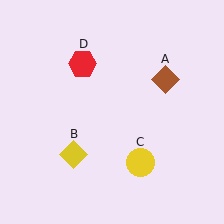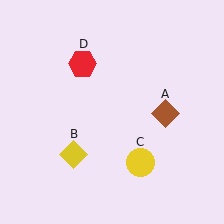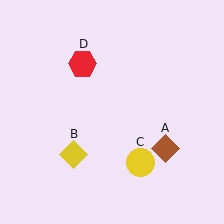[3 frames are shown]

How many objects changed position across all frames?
1 object changed position: brown diamond (object A).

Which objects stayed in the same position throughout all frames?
Yellow diamond (object B) and yellow circle (object C) and red hexagon (object D) remained stationary.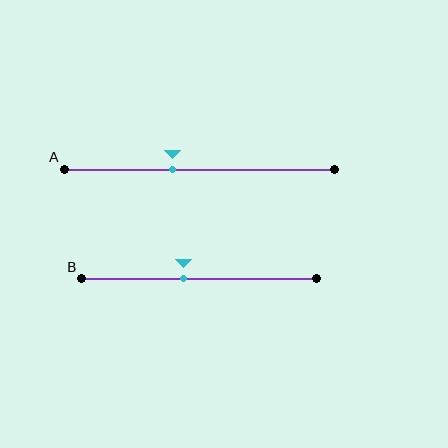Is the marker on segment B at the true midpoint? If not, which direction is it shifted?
No, the marker on segment B is shifted to the left by about 7% of the segment length.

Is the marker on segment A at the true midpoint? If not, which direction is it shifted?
No, the marker on segment A is shifted to the left by about 10% of the segment length.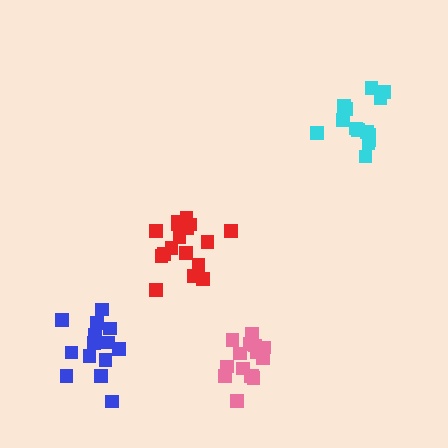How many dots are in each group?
Group 1: 14 dots, Group 2: 14 dots, Group 3: 18 dots, Group 4: 15 dots (61 total).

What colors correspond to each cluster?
The clusters are colored: cyan, blue, red, pink.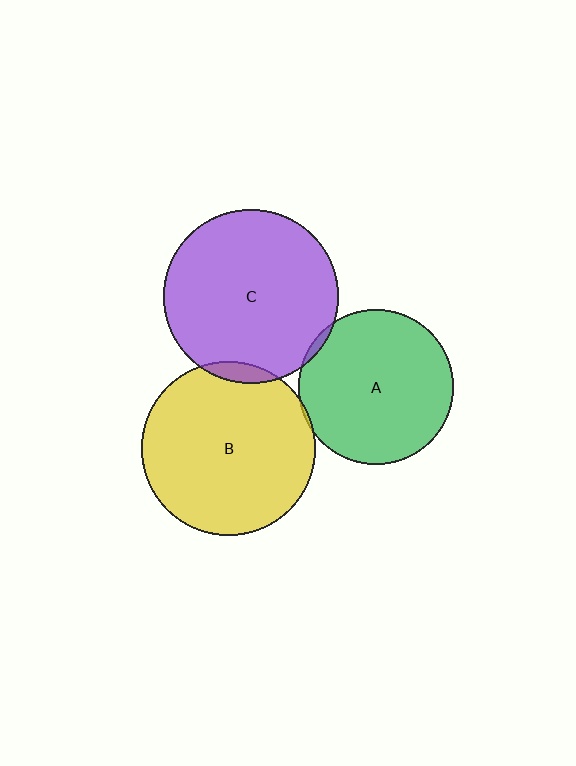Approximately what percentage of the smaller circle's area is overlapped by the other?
Approximately 5%.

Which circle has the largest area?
Circle C (purple).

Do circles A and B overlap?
Yes.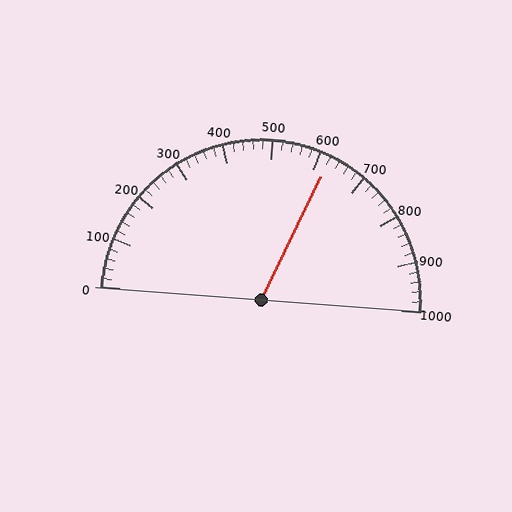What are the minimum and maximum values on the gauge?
The gauge ranges from 0 to 1000.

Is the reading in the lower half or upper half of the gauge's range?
The reading is in the upper half of the range (0 to 1000).